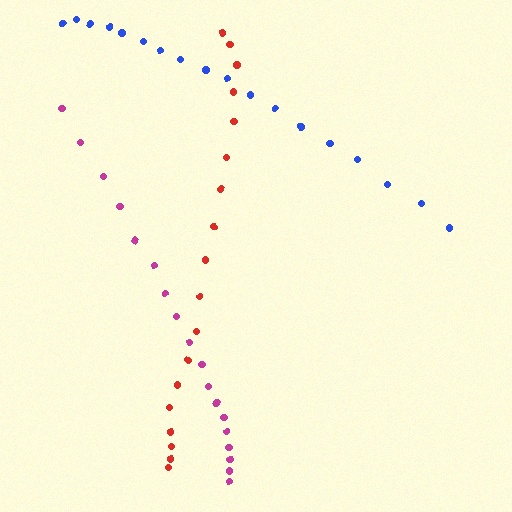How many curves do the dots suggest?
There are 3 distinct paths.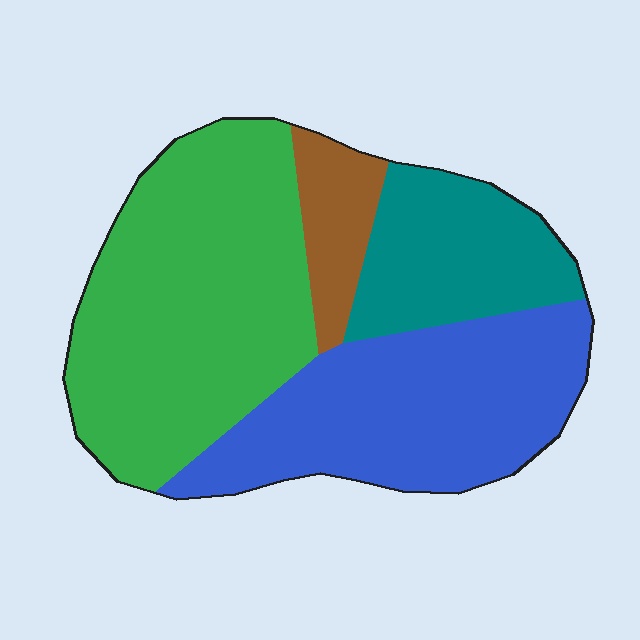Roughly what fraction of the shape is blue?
Blue takes up about one third (1/3) of the shape.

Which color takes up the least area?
Brown, at roughly 10%.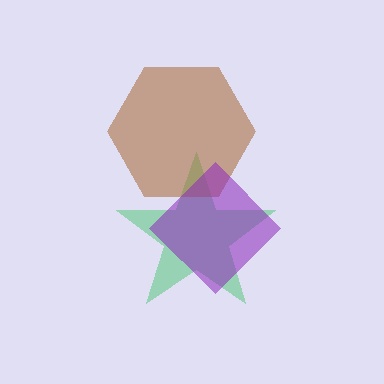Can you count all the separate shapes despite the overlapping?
Yes, there are 3 separate shapes.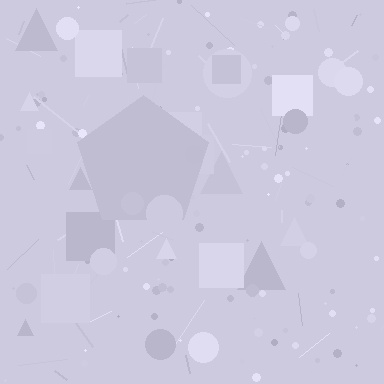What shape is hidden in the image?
A pentagon is hidden in the image.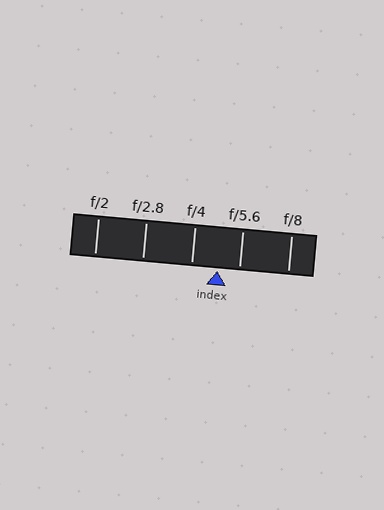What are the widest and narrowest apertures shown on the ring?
The widest aperture shown is f/2 and the narrowest is f/8.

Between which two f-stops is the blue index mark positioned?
The index mark is between f/4 and f/5.6.